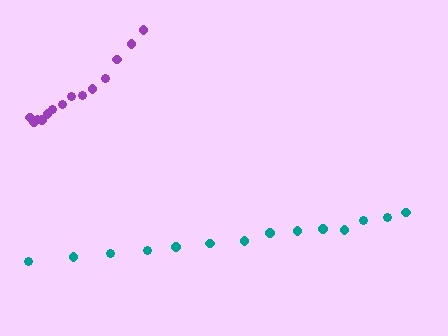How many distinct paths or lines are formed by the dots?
There are 2 distinct paths.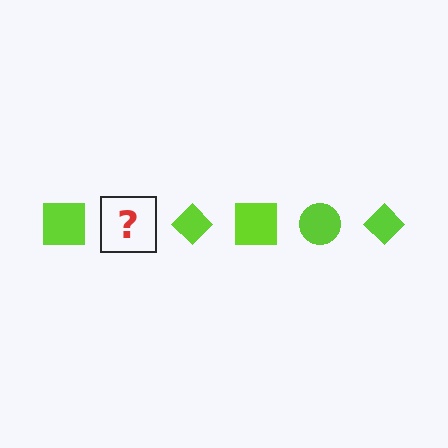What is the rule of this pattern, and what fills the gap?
The rule is that the pattern cycles through square, circle, diamond shapes in lime. The gap should be filled with a lime circle.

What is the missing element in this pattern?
The missing element is a lime circle.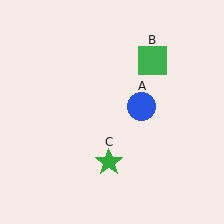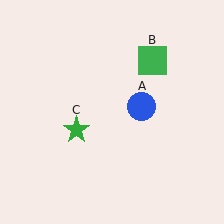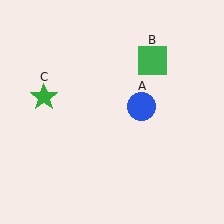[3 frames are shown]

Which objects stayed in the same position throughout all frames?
Blue circle (object A) and green square (object B) remained stationary.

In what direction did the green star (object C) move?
The green star (object C) moved up and to the left.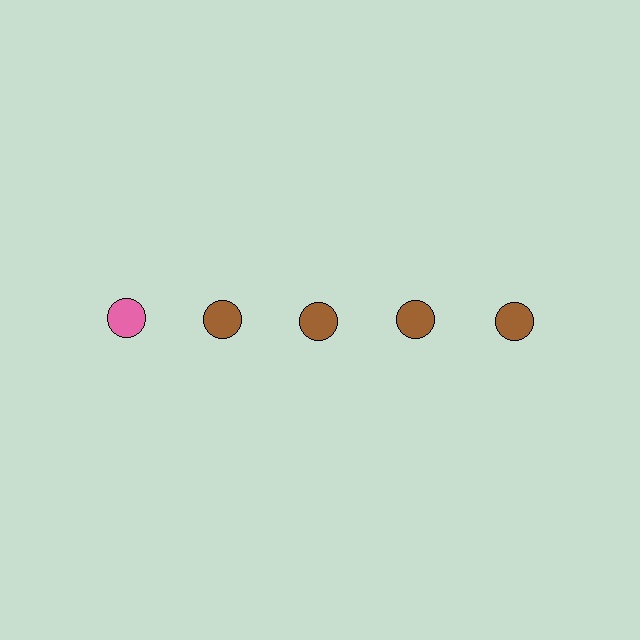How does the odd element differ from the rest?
It has a different color: pink instead of brown.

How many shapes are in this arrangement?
There are 5 shapes arranged in a grid pattern.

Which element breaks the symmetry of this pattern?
The pink circle in the top row, leftmost column breaks the symmetry. All other shapes are brown circles.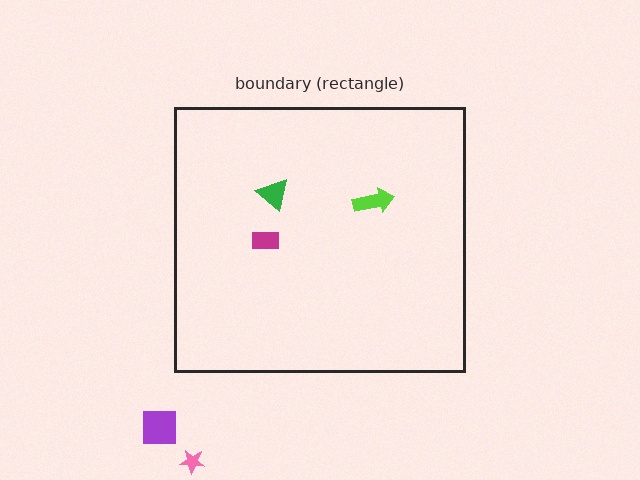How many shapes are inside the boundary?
3 inside, 2 outside.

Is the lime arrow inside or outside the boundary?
Inside.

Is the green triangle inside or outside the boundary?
Inside.